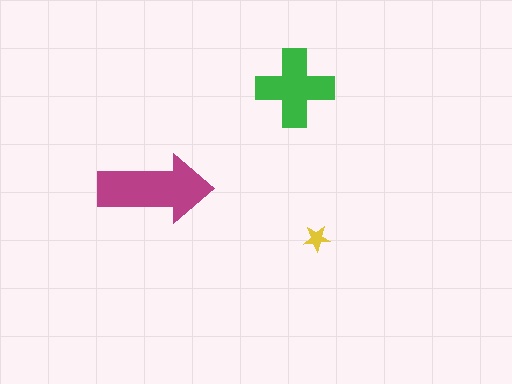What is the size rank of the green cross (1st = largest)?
2nd.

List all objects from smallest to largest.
The yellow star, the green cross, the magenta arrow.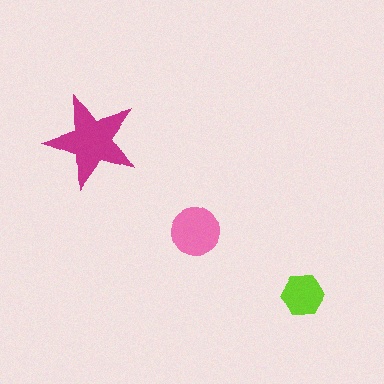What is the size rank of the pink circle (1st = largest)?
2nd.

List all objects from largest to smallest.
The magenta star, the pink circle, the lime hexagon.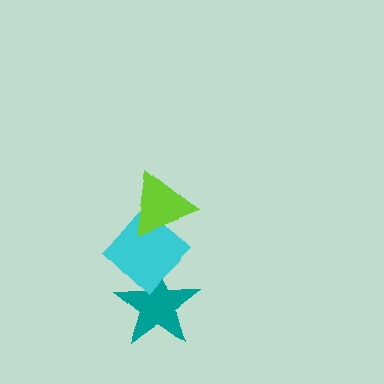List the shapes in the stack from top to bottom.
From top to bottom: the lime triangle, the cyan diamond, the teal star.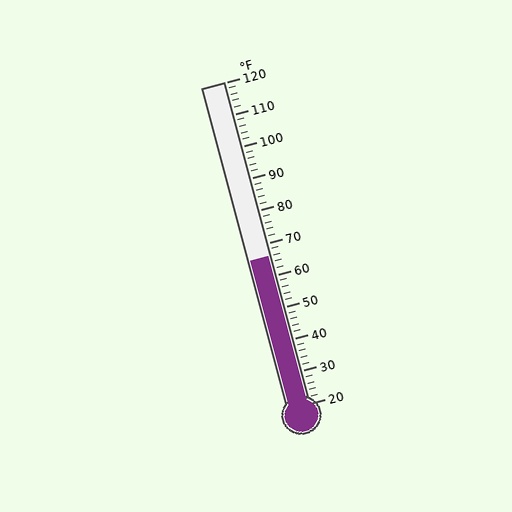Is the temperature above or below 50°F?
The temperature is above 50°F.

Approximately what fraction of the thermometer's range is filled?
The thermometer is filled to approximately 45% of its range.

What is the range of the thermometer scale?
The thermometer scale ranges from 20°F to 120°F.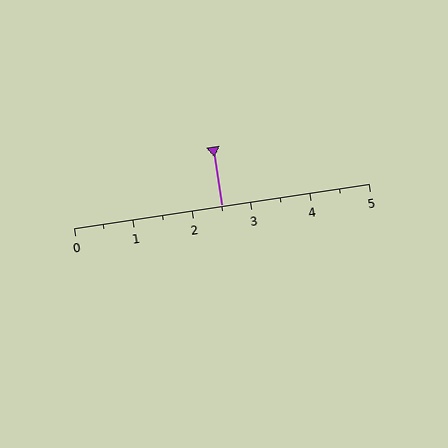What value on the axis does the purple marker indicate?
The marker indicates approximately 2.5.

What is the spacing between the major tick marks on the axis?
The major ticks are spaced 1 apart.